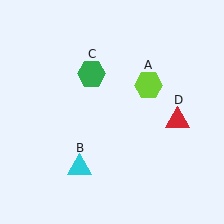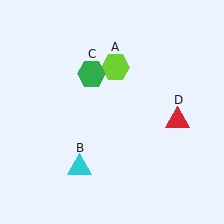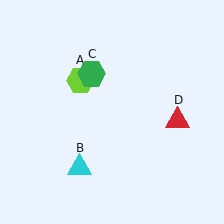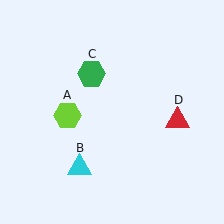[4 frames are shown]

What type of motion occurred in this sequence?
The lime hexagon (object A) rotated counterclockwise around the center of the scene.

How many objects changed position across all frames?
1 object changed position: lime hexagon (object A).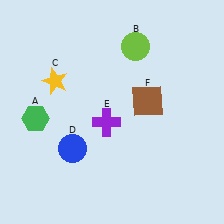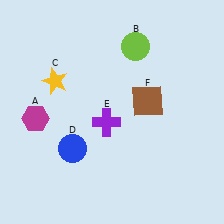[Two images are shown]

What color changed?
The hexagon (A) changed from green in Image 1 to magenta in Image 2.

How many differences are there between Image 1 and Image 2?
There is 1 difference between the two images.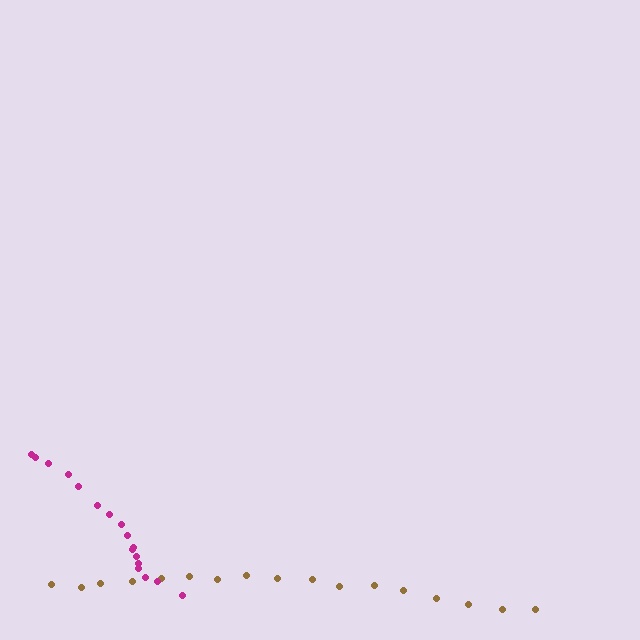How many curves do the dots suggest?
There are 2 distinct paths.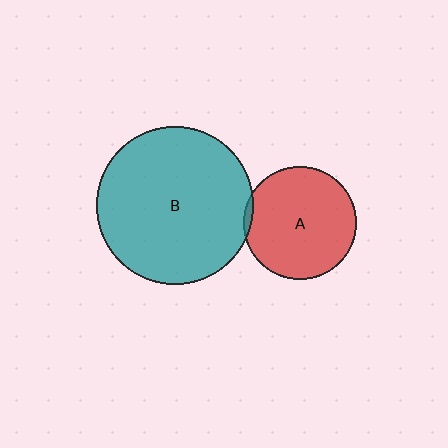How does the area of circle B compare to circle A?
Approximately 1.9 times.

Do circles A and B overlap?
Yes.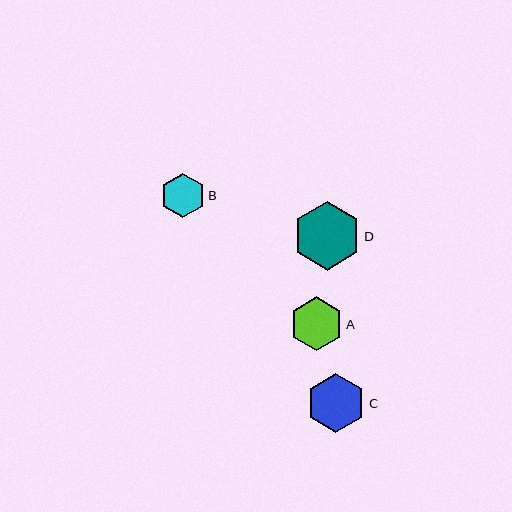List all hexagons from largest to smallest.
From largest to smallest: D, C, A, B.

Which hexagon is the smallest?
Hexagon B is the smallest with a size of approximately 44 pixels.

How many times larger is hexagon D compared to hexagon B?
Hexagon D is approximately 1.5 times the size of hexagon B.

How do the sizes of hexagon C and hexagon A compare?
Hexagon C and hexagon A are approximately the same size.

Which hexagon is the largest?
Hexagon D is the largest with a size of approximately 68 pixels.